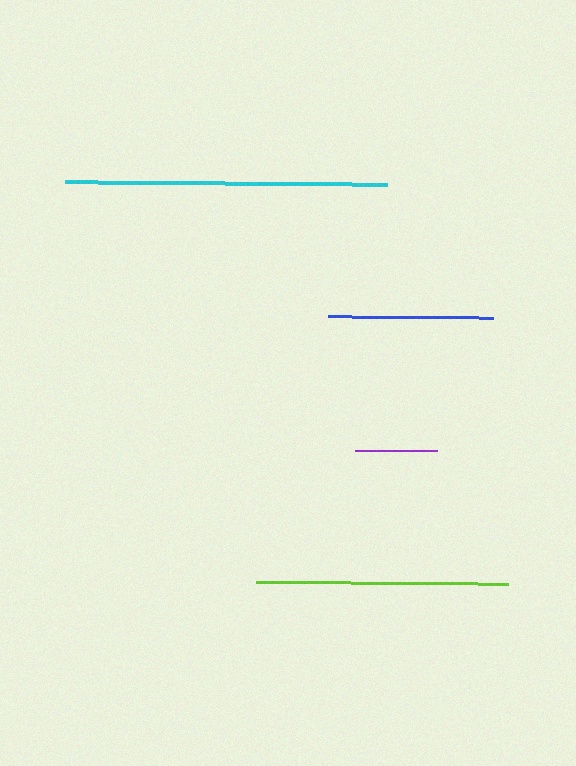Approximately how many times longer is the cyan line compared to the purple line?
The cyan line is approximately 3.9 times the length of the purple line.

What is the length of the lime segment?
The lime segment is approximately 252 pixels long.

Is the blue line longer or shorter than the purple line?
The blue line is longer than the purple line.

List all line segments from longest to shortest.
From longest to shortest: cyan, lime, blue, purple.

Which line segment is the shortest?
The purple line is the shortest at approximately 82 pixels.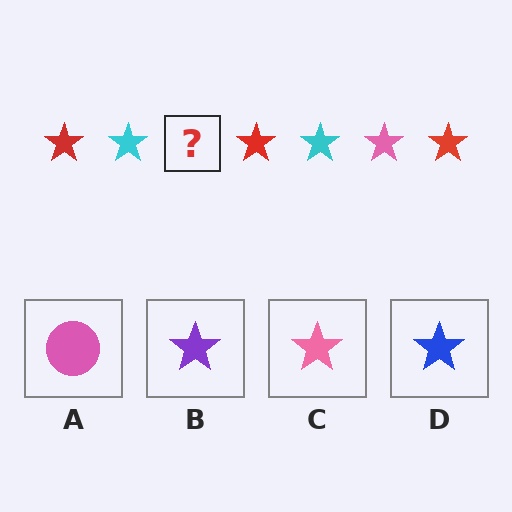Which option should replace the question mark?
Option C.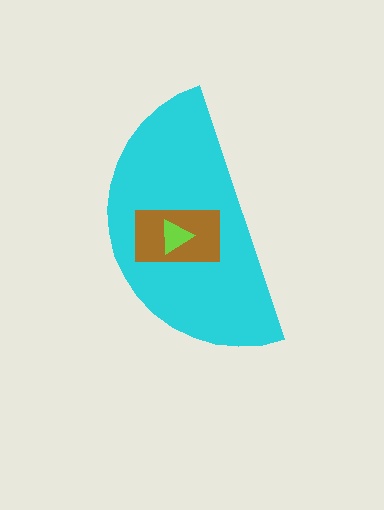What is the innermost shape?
The lime triangle.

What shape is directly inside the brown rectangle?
The lime triangle.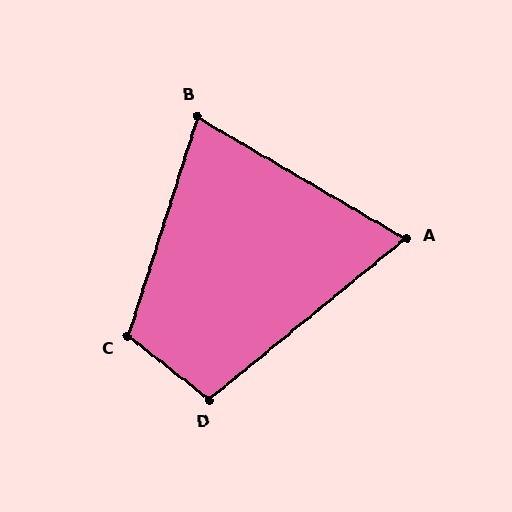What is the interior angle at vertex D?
Approximately 103 degrees (obtuse).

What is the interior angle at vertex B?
Approximately 77 degrees (acute).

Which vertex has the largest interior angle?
C, at approximately 110 degrees.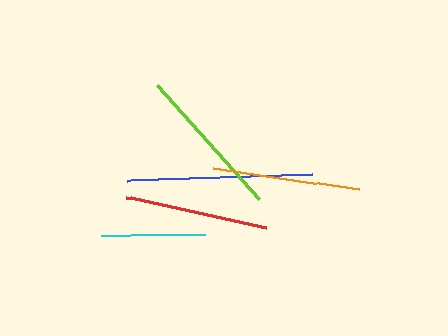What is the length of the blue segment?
The blue segment is approximately 186 pixels long.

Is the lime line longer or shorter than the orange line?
The lime line is longer than the orange line.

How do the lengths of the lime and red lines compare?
The lime and red lines are approximately the same length.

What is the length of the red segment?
The red segment is approximately 144 pixels long.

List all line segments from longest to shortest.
From longest to shortest: blue, lime, orange, red, cyan.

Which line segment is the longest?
The blue line is the longest at approximately 186 pixels.